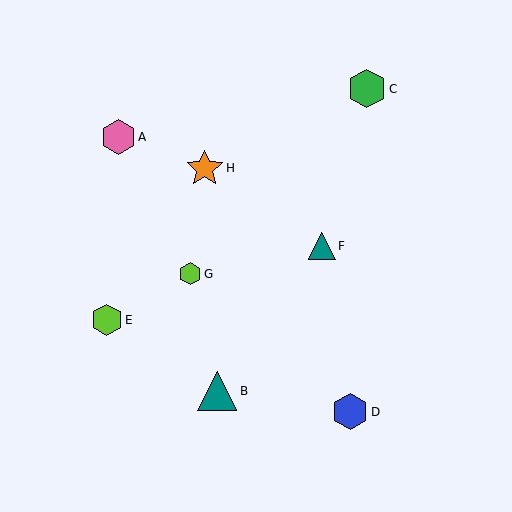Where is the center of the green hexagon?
The center of the green hexagon is at (367, 89).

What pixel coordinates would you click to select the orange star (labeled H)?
Click at (205, 168) to select the orange star H.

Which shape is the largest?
The teal triangle (labeled B) is the largest.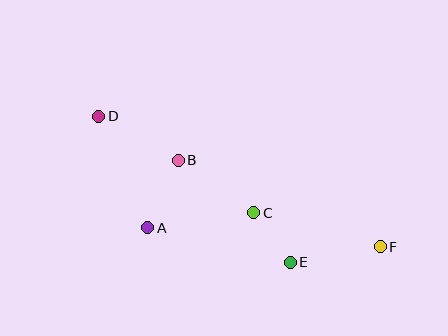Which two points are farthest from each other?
Points D and F are farthest from each other.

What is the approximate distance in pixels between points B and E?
The distance between B and E is approximately 151 pixels.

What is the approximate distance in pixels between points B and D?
The distance between B and D is approximately 91 pixels.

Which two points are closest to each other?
Points C and E are closest to each other.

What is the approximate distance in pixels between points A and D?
The distance between A and D is approximately 122 pixels.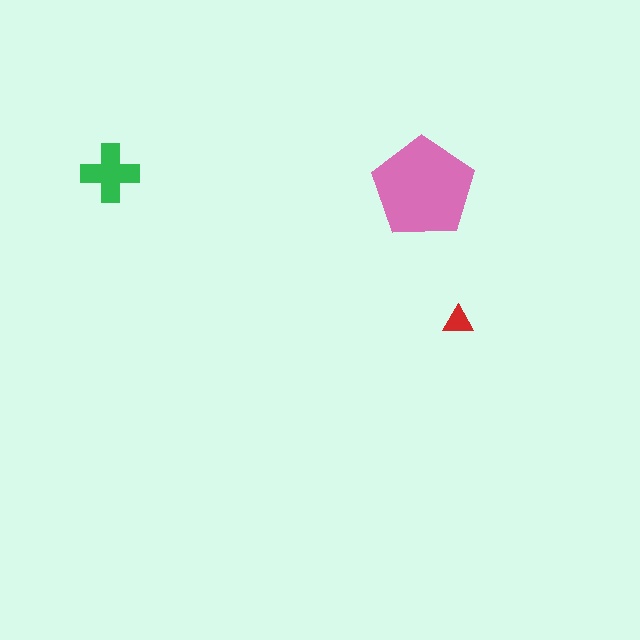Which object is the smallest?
The red triangle.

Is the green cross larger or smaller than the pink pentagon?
Smaller.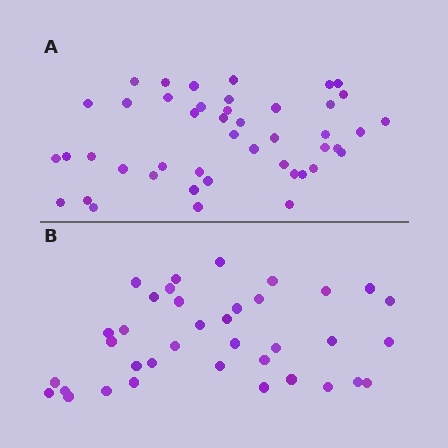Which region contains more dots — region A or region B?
Region A (the top region) has more dots.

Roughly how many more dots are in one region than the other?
Region A has roughly 8 or so more dots than region B.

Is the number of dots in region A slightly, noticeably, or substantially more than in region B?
Region A has only slightly more — the two regions are fairly close. The ratio is roughly 1.2 to 1.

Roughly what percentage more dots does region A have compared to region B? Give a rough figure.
About 20% more.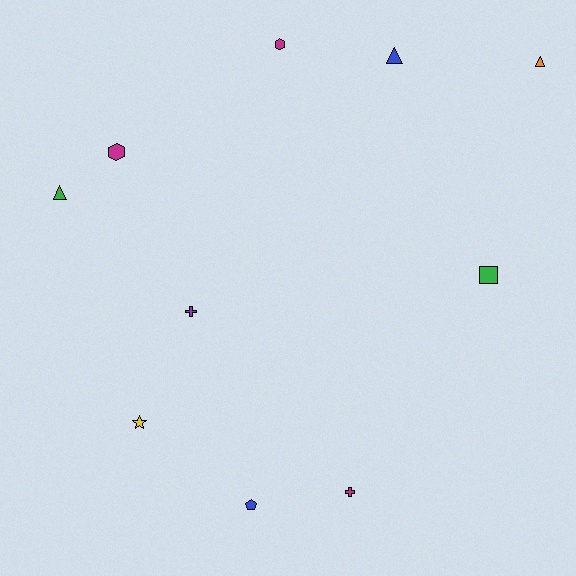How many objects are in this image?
There are 10 objects.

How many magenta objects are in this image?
There are 3 magenta objects.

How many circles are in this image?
There are no circles.